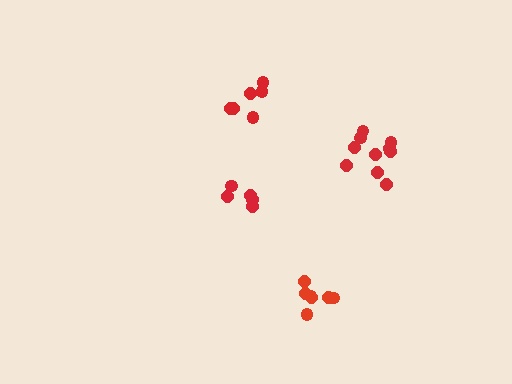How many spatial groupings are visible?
There are 4 spatial groupings.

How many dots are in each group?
Group 1: 5 dots, Group 2: 7 dots, Group 3: 10 dots, Group 4: 6 dots (28 total).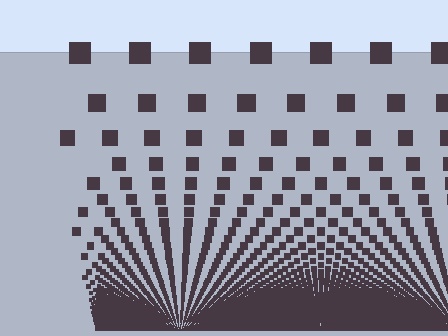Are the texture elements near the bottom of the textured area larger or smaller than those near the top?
Smaller. The gradient is inverted — elements near the bottom are smaller and denser.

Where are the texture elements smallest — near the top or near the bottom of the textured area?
Near the bottom.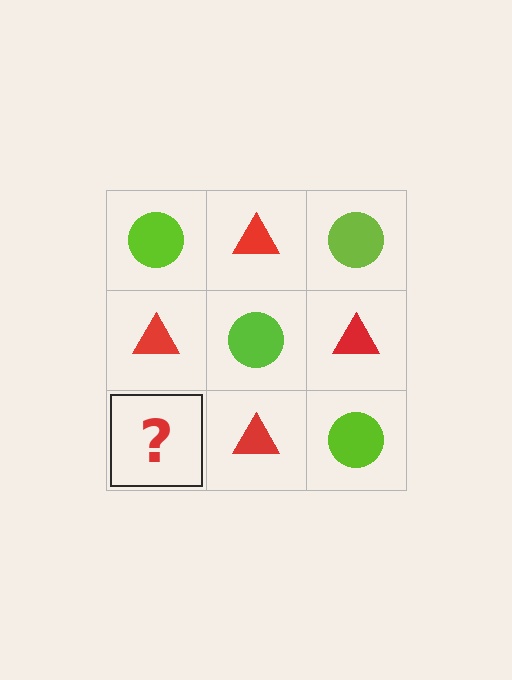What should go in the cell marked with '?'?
The missing cell should contain a lime circle.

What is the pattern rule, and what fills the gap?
The rule is that it alternates lime circle and red triangle in a checkerboard pattern. The gap should be filled with a lime circle.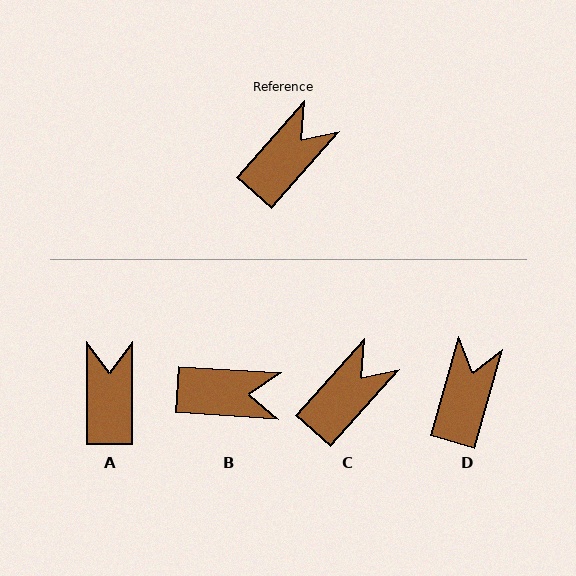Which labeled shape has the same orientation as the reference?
C.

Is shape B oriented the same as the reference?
No, it is off by about 52 degrees.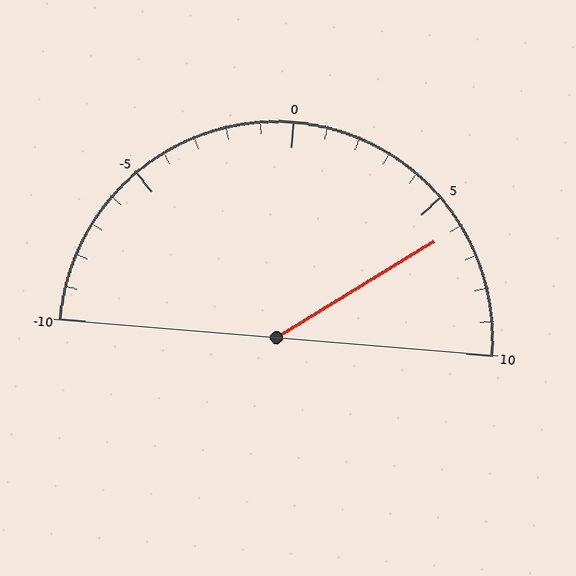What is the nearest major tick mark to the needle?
The nearest major tick mark is 5.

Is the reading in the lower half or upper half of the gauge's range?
The reading is in the upper half of the range (-10 to 10).